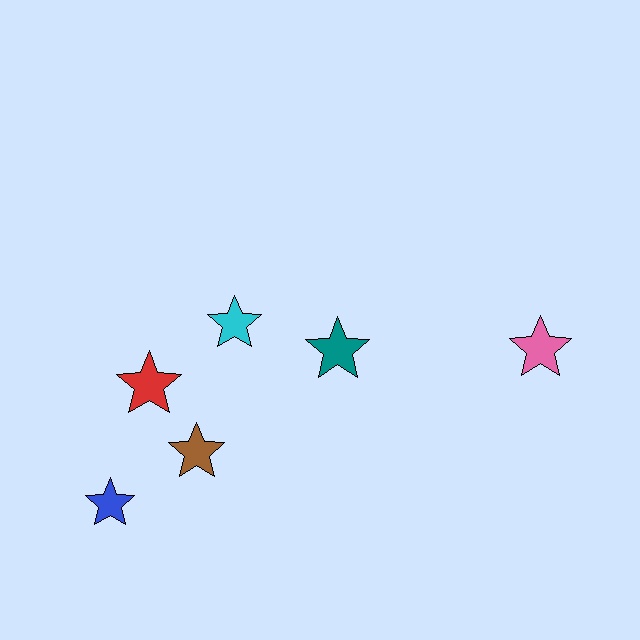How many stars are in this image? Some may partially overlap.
There are 6 stars.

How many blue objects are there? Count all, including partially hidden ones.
There is 1 blue object.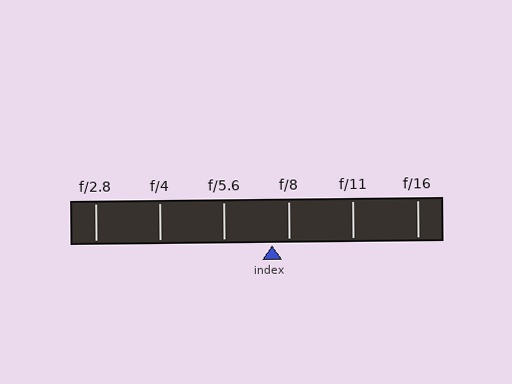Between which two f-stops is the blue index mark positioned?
The index mark is between f/5.6 and f/8.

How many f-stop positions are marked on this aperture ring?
There are 6 f-stop positions marked.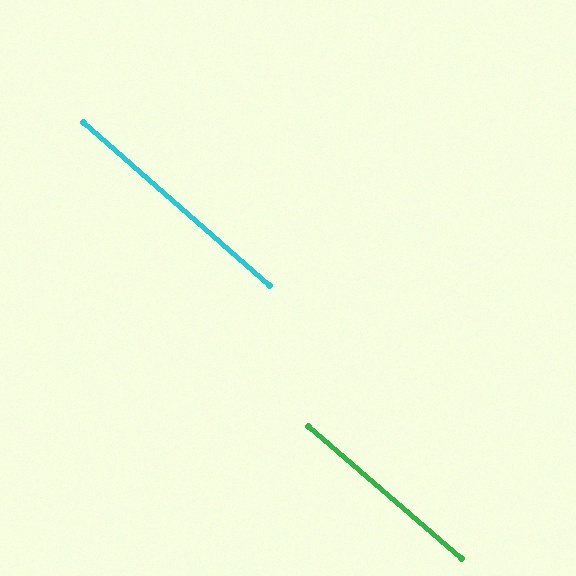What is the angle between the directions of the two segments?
Approximately 0 degrees.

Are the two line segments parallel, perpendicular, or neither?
Parallel — their directions differ by only 0.3°.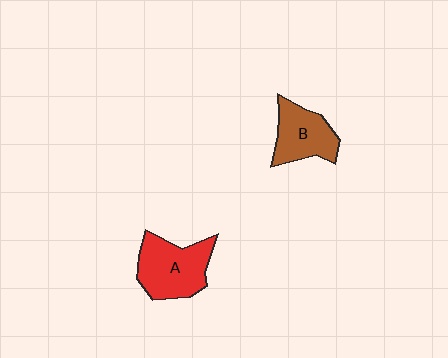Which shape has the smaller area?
Shape B (brown).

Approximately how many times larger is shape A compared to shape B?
Approximately 1.3 times.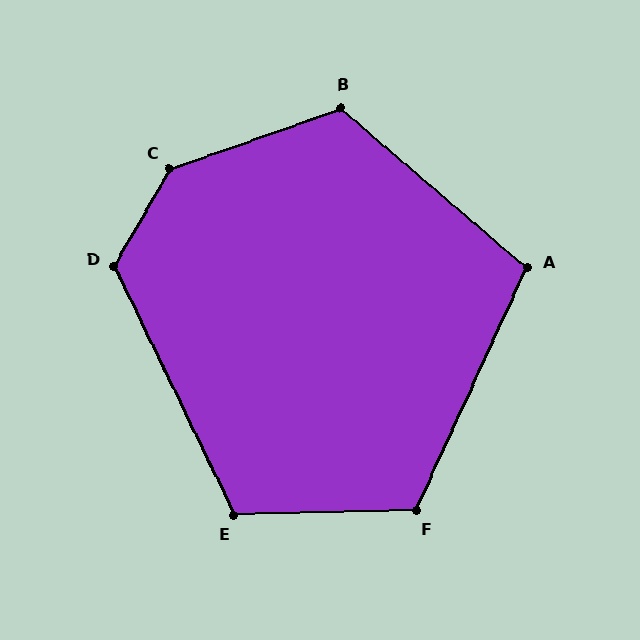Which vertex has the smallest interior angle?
A, at approximately 106 degrees.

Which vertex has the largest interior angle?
C, at approximately 140 degrees.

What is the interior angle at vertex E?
Approximately 114 degrees (obtuse).